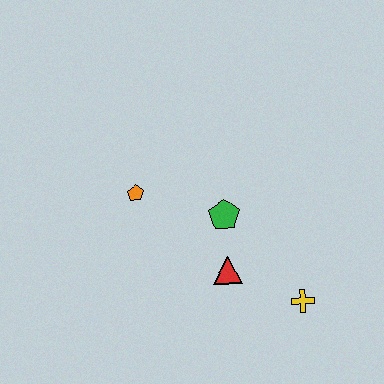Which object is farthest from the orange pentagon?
The yellow cross is farthest from the orange pentagon.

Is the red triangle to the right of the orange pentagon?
Yes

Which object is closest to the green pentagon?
The red triangle is closest to the green pentagon.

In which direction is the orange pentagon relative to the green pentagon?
The orange pentagon is to the left of the green pentagon.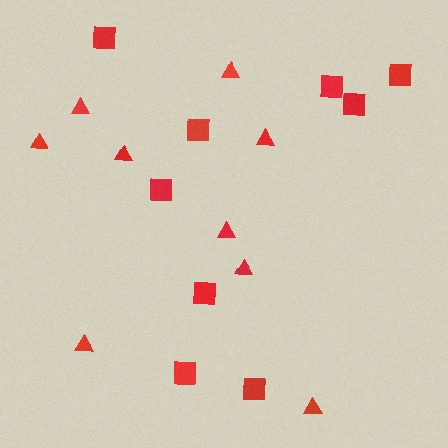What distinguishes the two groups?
There are 2 groups: one group of squares (9) and one group of triangles (9).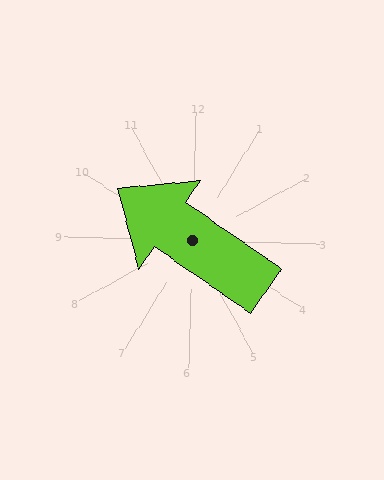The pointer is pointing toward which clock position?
Roughly 10 o'clock.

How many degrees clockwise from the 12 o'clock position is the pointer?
Approximately 303 degrees.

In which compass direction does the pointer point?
Northwest.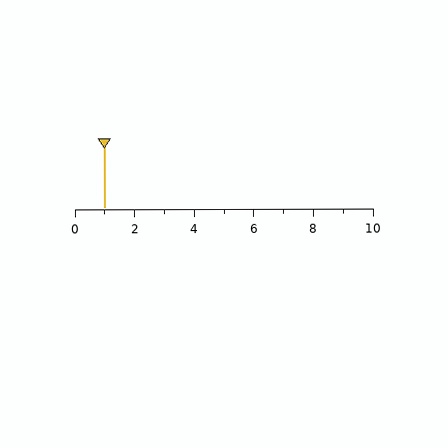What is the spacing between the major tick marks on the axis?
The major ticks are spaced 2 apart.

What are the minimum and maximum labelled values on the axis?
The axis runs from 0 to 10.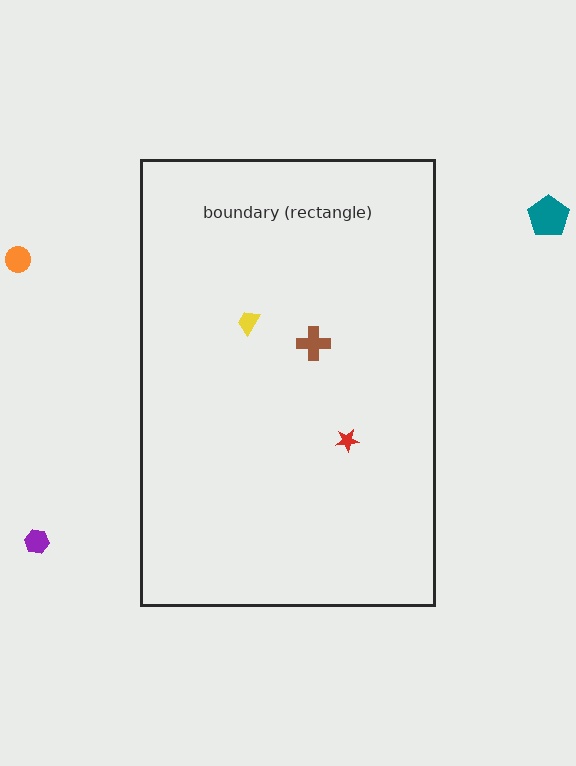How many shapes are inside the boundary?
3 inside, 3 outside.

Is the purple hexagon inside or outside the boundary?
Outside.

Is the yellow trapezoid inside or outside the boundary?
Inside.